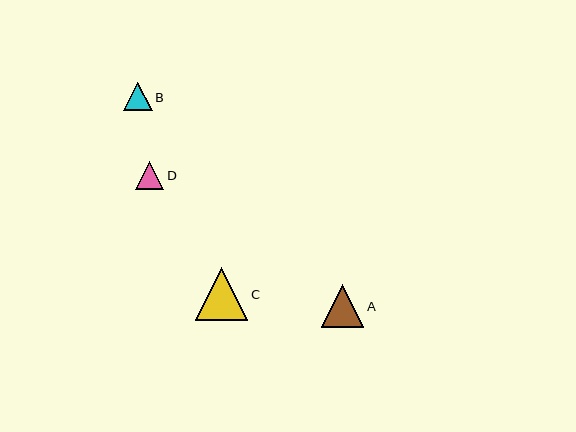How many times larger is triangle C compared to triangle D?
Triangle C is approximately 1.9 times the size of triangle D.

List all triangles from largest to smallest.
From largest to smallest: C, A, B, D.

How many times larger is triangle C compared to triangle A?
Triangle C is approximately 1.2 times the size of triangle A.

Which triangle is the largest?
Triangle C is the largest with a size of approximately 53 pixels.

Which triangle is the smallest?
Triangle D is the smallest with a size of approximately 28 pixels.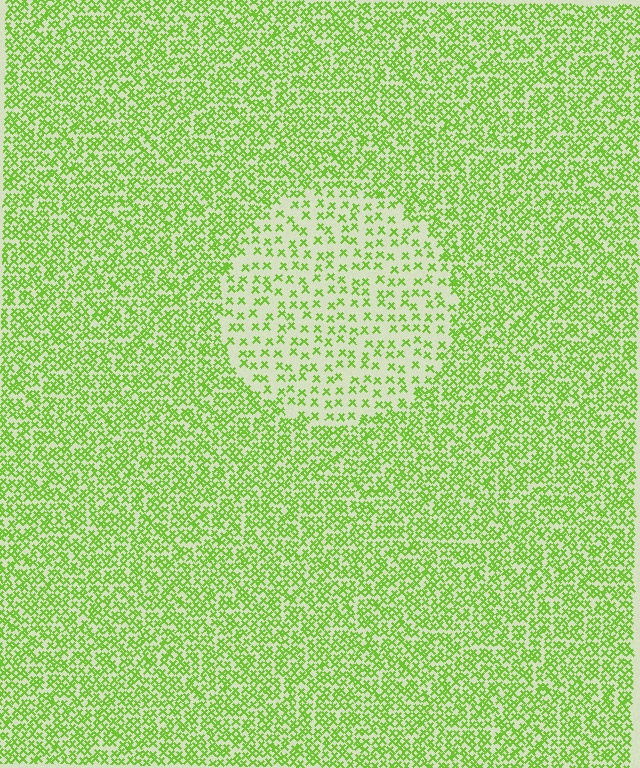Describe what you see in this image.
The image contains small lime elements arranged at two different densities. A circle-shaped region is visible where the elements are less densely packed than the surrounding area.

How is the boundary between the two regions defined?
The boundary is defined by a change in element density (approximately 2.3x ratio). All elements are the same color, size, and shape.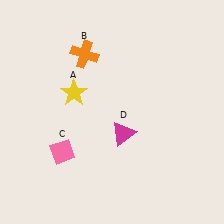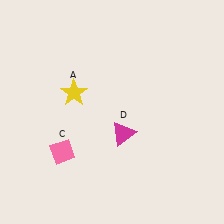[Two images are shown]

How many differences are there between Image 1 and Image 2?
There is 1 difference between the two images.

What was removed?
The orange cross (B) was removed in Image 2.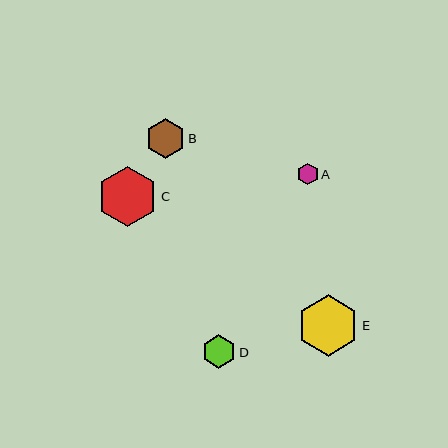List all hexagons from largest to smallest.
From largest to smallest: E, C, B, D, A.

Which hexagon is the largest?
Hexagon E is the largest with a size of approximately 61 pixels.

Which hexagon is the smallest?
Hexagon A is the smallest with a size of approximately 21 pixels.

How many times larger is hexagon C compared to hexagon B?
Hexagon C is approximately 1.5 times the size of hexagon B.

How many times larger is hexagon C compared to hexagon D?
Hexagon C is approximately 1.8 times the size of hexagon D.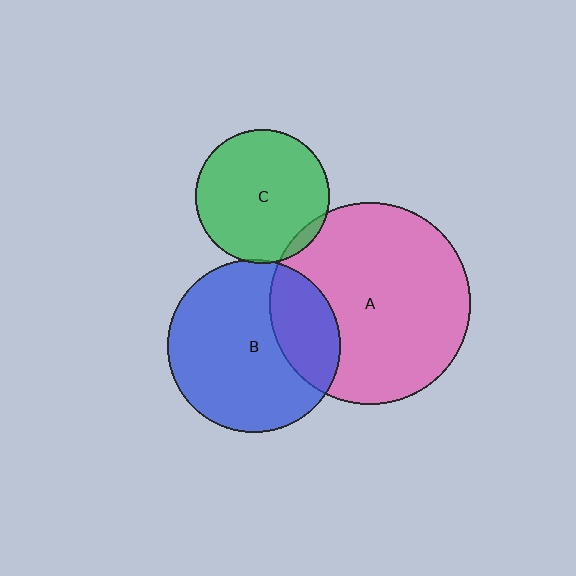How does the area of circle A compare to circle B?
Approximately 1.4 times.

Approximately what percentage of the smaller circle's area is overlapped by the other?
Approximately 25%.